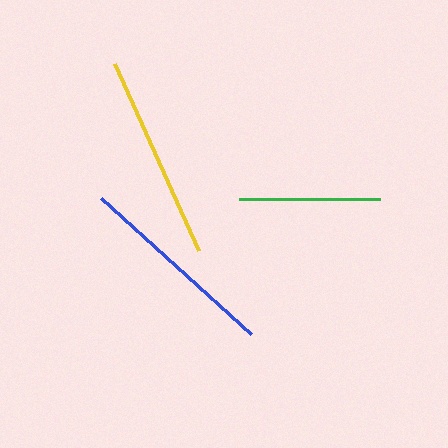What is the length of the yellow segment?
The yellow segment is approximately 205 pixels long.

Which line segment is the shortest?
The green line is the shortest at approximately 141 pixels.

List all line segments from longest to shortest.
From longest to shortest: yellow, blue, green.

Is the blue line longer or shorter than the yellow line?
The yellow line is longer than the blue line.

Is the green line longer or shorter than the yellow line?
The yellow line is longer than the green line.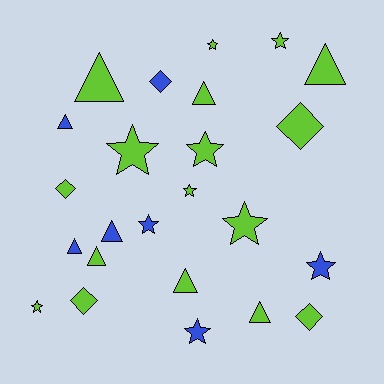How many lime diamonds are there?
There are 4 lime diamonds.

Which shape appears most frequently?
Star, with 10 objects.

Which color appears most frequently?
Lime, with 17 objects.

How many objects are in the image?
There are 24 objects.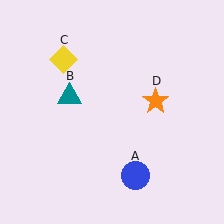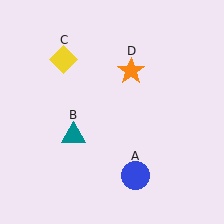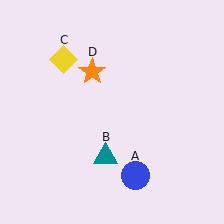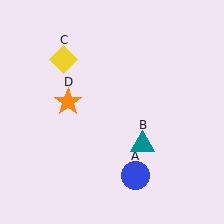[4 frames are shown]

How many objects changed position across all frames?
2 objects changed position: teal triangle (object B), orange star (object D).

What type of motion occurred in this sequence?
The teal triangle (object B), orange star (object D) rotated counterclockwise around the center of the scene.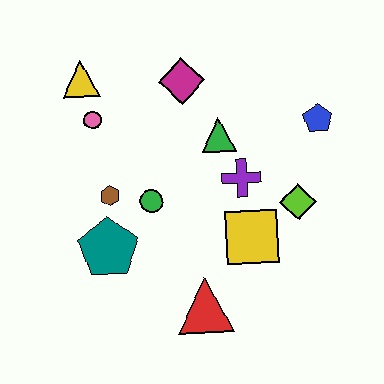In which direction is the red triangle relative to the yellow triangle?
The red triangle is below the yellow triangle.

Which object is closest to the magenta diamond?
The green triangle is closest to the magenta diamond.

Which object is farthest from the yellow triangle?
The red triangle is farthest from the yellow triangle.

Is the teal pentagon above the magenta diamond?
No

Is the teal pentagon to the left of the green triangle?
Yes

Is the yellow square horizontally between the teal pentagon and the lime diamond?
Yes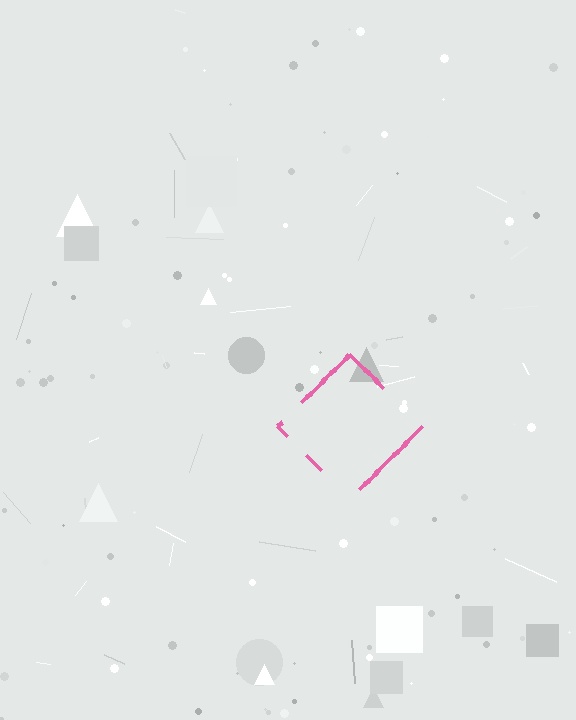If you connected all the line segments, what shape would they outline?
They would outline a diamond.